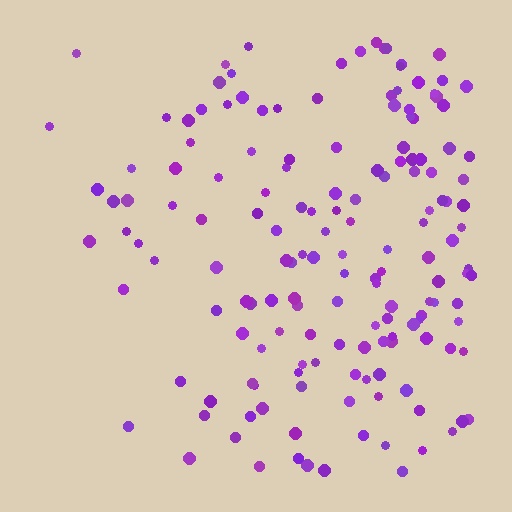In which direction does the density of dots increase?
From left to right, with the right side densest.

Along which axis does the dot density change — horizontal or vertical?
Horizontal.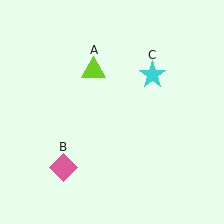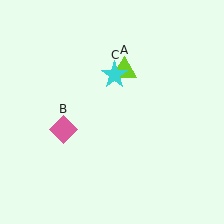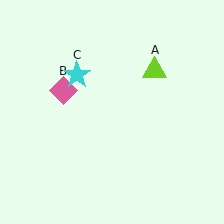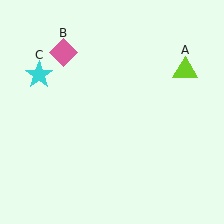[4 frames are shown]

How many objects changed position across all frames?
3 objects changed position: lime triangle (object A), pink diamond (object B), cyan star (object C).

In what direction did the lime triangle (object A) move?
The lime triangle (object A) moved right.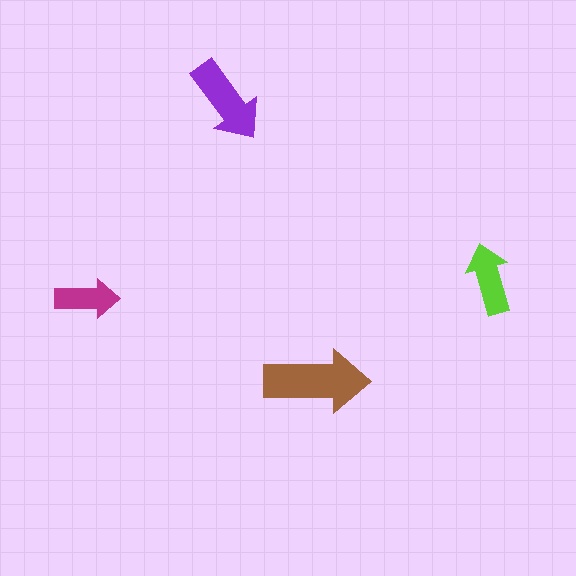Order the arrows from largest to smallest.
the brown one, the purple one, the lime one, the magenta one.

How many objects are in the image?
There are 4 objects in the image.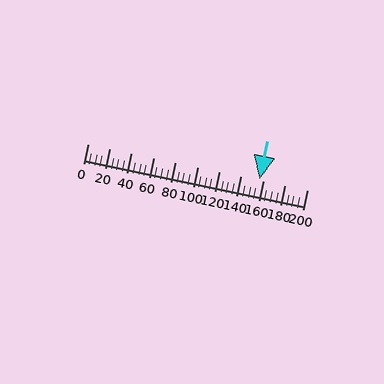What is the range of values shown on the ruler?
The ruler shows values from 0 to 200.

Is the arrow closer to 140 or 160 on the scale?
The arrow is closer to 160.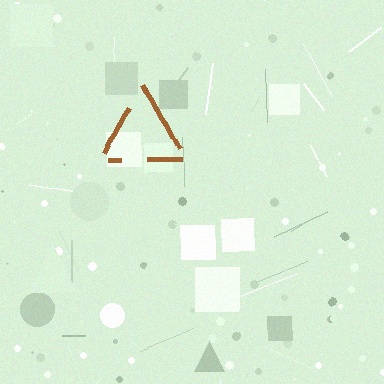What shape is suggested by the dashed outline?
The dashed outline suggests a triangle.